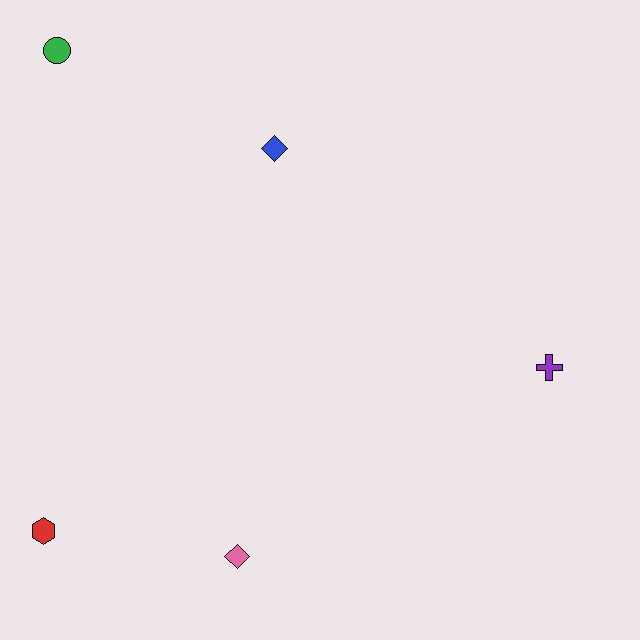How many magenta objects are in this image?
There are no magenta objects.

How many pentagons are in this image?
There are no pentagons.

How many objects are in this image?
There are 5 objects.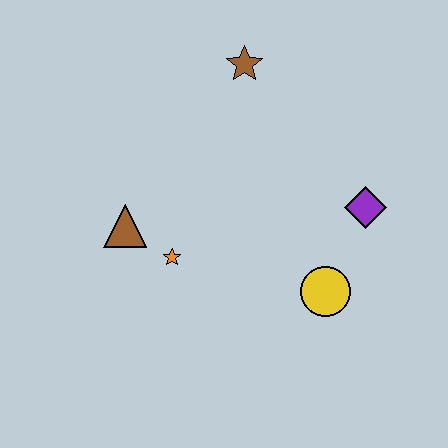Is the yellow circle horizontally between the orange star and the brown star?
No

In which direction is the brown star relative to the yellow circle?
The brown star is above the yellow circle.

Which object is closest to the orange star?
The brown triangle is closest to the orange star.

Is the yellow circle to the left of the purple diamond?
Yes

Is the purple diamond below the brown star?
Yes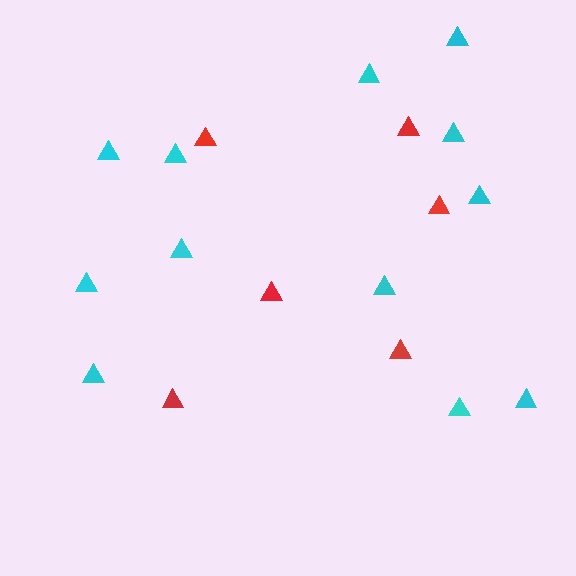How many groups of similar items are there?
There are 2 groups: one group of red triangles (6) and one group of cyan triangles (12).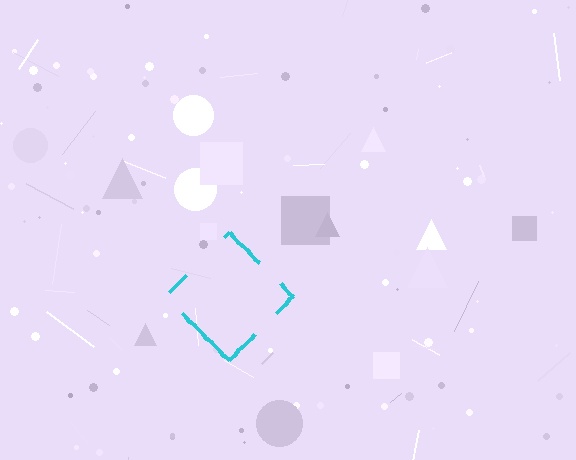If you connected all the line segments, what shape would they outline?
They would outline a diamond.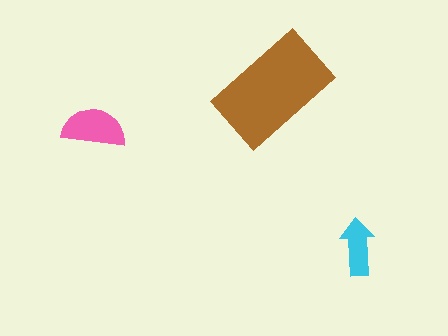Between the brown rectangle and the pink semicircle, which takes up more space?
The brown rectangle.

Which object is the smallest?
The cyan arrow.